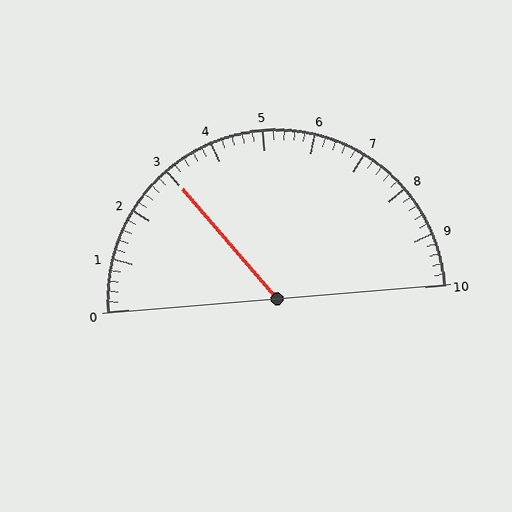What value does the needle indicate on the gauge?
The needle indicates approximately 3.0.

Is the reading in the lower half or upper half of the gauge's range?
The reading is in the lower half of the range (0 to 10).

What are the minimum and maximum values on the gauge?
The gauge ranges from 0 to 10.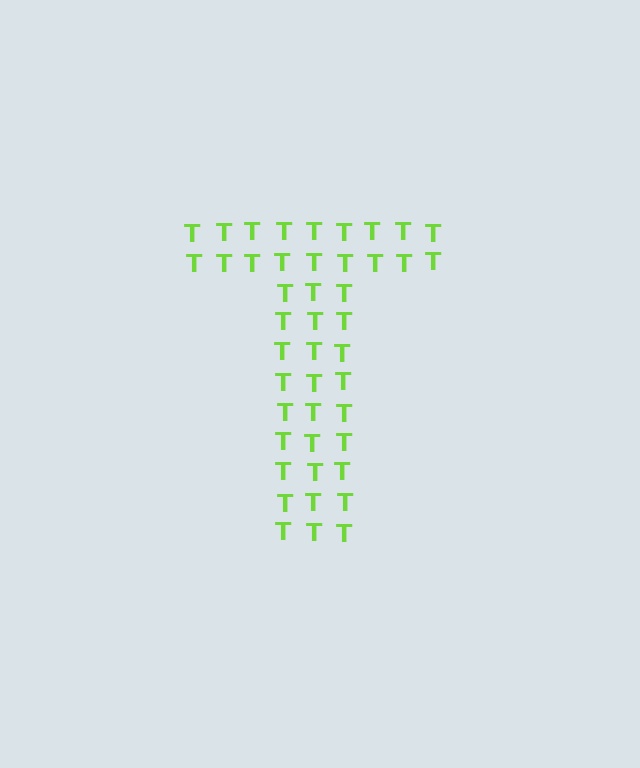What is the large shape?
The large shape is the letter T.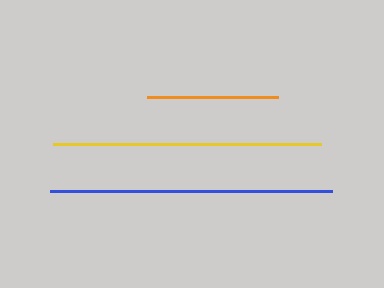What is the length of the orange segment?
The orange segment is approximately 132 pixels long.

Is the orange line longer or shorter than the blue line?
The blue line is longer than the orange line.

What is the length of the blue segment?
The blue segment is approximately 282 pixels long.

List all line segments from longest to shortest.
From longest to shortest: blue, yellow, orange.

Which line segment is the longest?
The blue line is the longest at approximately 282 pixels.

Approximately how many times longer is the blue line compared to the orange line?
The blue line is approximately 2.1 times the length of the orange line.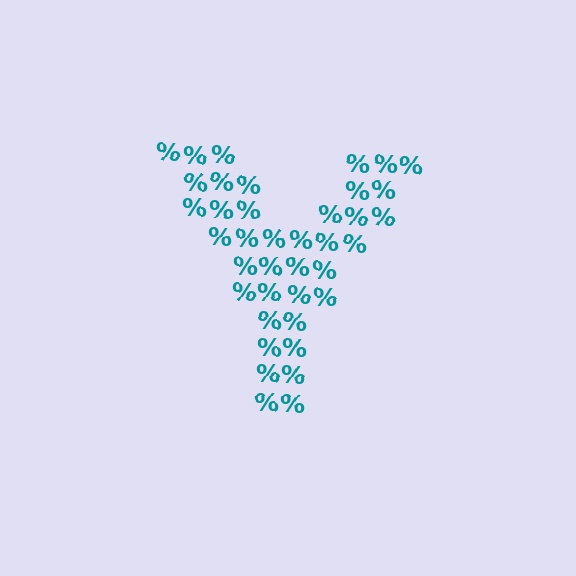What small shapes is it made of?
It is made of small percent signs.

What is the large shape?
The large shape is the letter Y.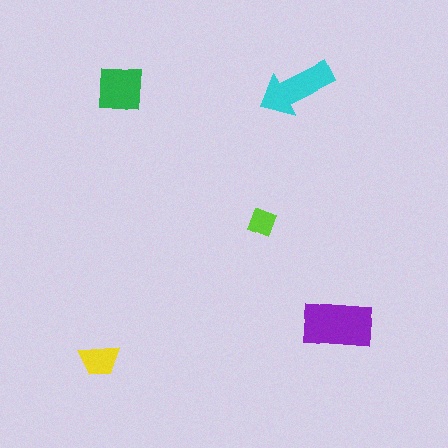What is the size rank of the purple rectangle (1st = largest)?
1st.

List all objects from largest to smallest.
The purple rectangle, the cyan arrow, the green square, the yellow trapezoid, the lime diamond.